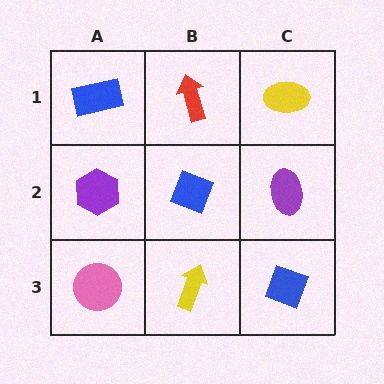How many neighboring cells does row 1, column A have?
2.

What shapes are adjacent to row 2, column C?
A yellow ellipse (row 1, column C), a blue diamond (row 3, column C), a blue diamond (row 2, column B).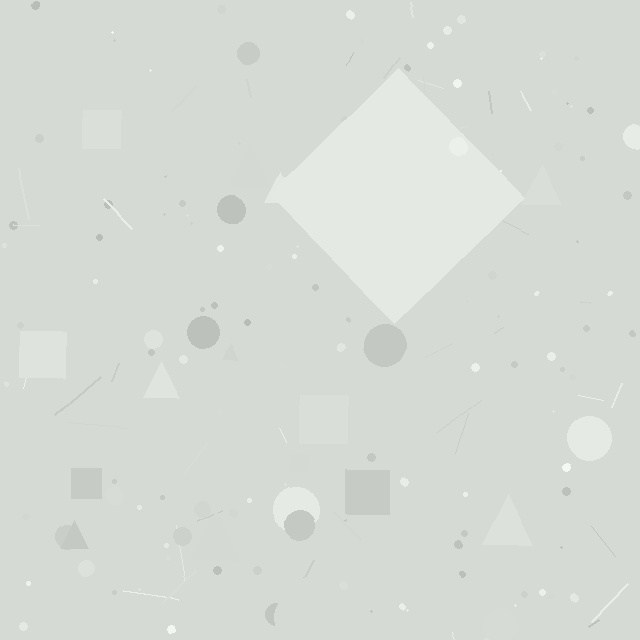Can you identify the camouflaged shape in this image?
The camouflaged shape is a diamond.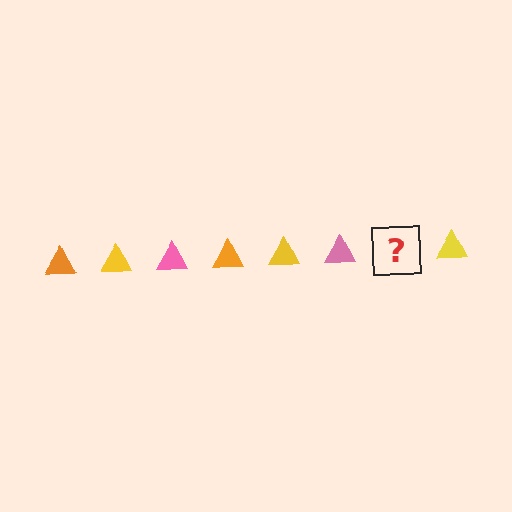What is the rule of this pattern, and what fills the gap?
The rule is that the pattern cycles through orange, yellow, pink triangles. The gap should be filled with an orange triangle.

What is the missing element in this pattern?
The missing element is an orange triangle.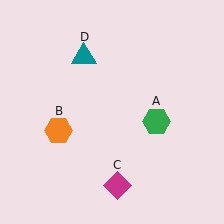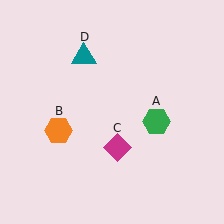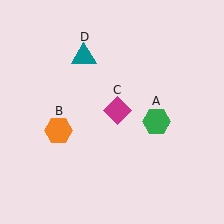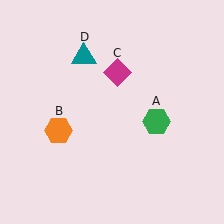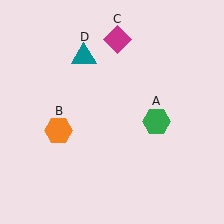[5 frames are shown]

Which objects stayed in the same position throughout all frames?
Green hexagon (object A) and orange hexagon (object B) and teal triangle (object D) remained stationary.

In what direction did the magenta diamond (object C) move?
The magenta diamond (object C) moved up.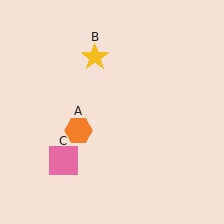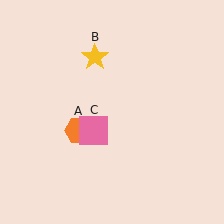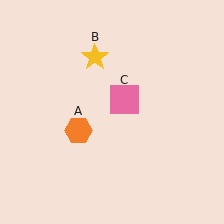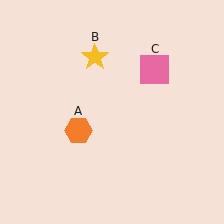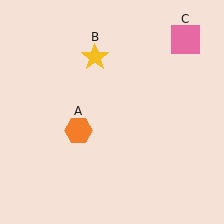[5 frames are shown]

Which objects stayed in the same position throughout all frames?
Orange hexagon (object A) and yellow star (object B) remained stationary.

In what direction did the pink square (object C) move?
The pink square (object C) moved up and to the right.